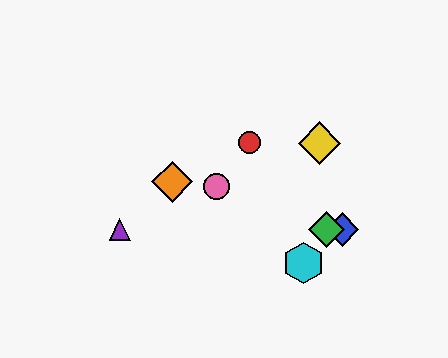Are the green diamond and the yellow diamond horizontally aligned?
No, the green diamond is at y≈230 and the yellow diamond is at y≈143.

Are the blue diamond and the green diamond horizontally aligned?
Yes, both are at y≈230.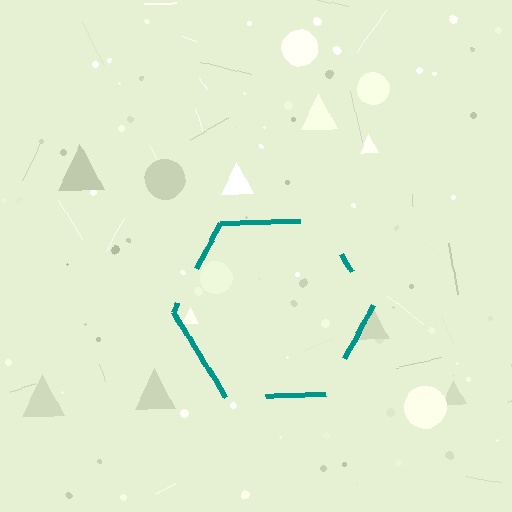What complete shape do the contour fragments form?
The contour fragments form a hexagon.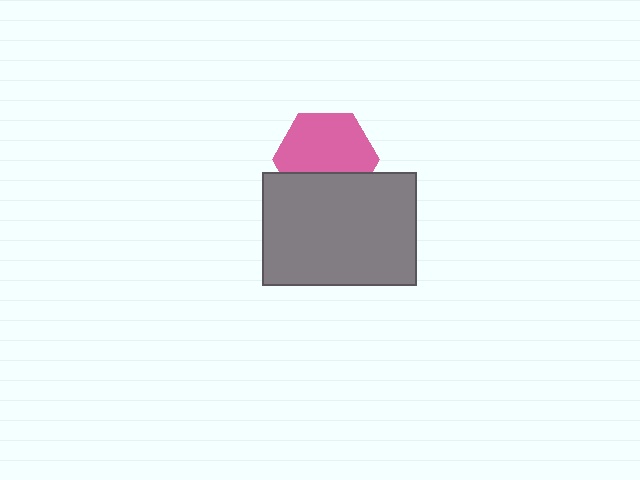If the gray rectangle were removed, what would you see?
You would see the complete pink hexagon.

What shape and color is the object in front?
The object in front is a gray rectangle.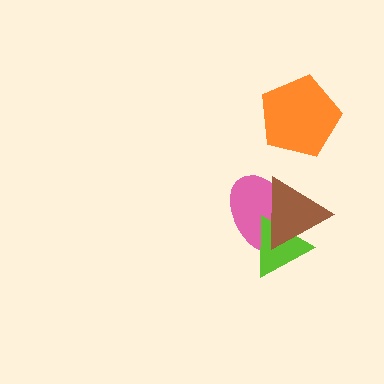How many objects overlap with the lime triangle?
2 objects overlap with the lime triangle.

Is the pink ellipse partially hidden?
Yes, it is partially covered by another shape.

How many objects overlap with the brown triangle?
2 objects overlap with the brown triangle.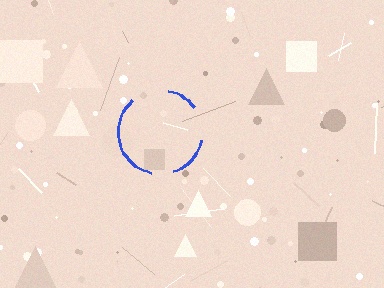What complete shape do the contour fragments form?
The contour fragments form a circle.